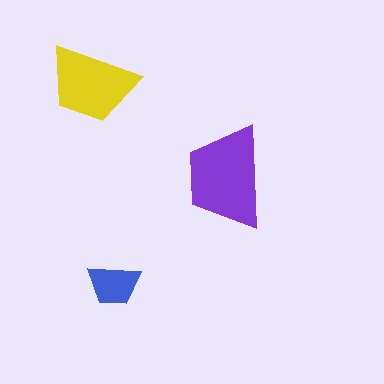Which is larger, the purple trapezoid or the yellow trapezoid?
The purple one.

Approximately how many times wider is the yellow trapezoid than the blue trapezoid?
About 1.5 times wider.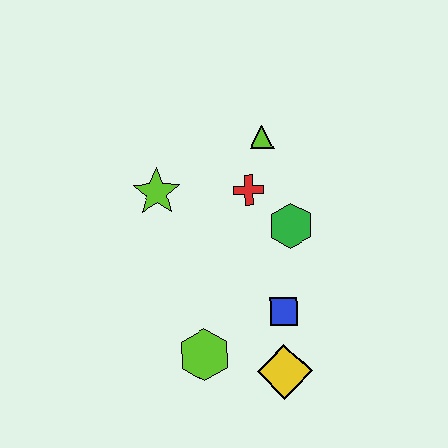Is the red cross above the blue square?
Yes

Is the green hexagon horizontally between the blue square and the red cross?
No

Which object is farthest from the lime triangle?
The yellow diamond is farthest from the lime triangle.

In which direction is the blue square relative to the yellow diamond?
The blue square is above the yellow diamond.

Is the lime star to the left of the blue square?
Yes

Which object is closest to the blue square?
The yellow diamond is closest to the blue square.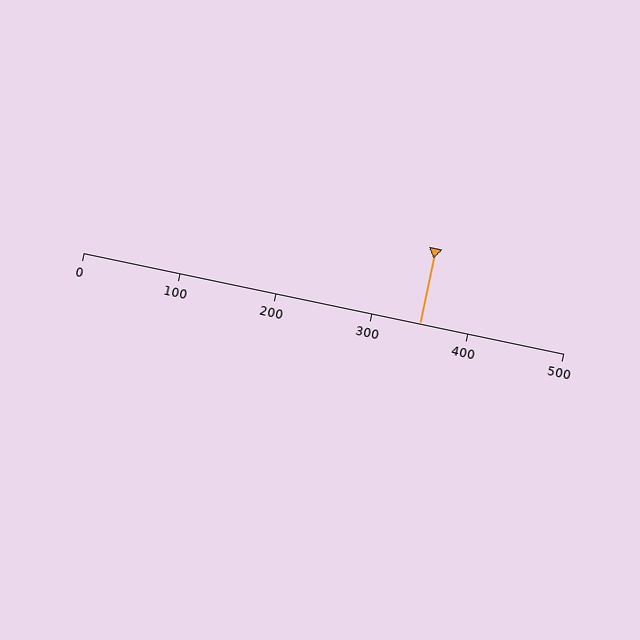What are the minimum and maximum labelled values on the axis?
The axis runs from 0 to 500.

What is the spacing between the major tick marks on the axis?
The major ticks are spaced 100 apart.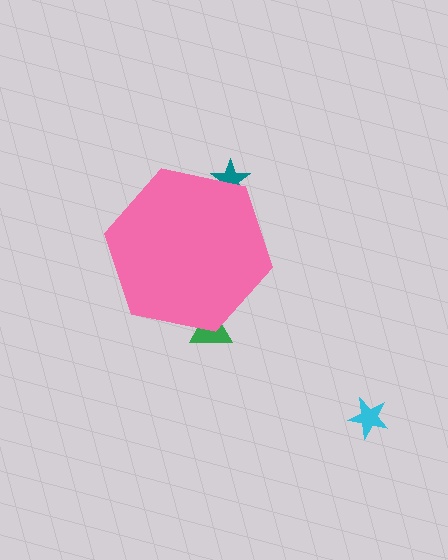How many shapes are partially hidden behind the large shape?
2 shapes are partially hidden.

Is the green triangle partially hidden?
Yes, the green triangle is partially hidden behind the pink hexagon.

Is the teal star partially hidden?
Yes, the teal star is partially hidden behind the pink hexagon.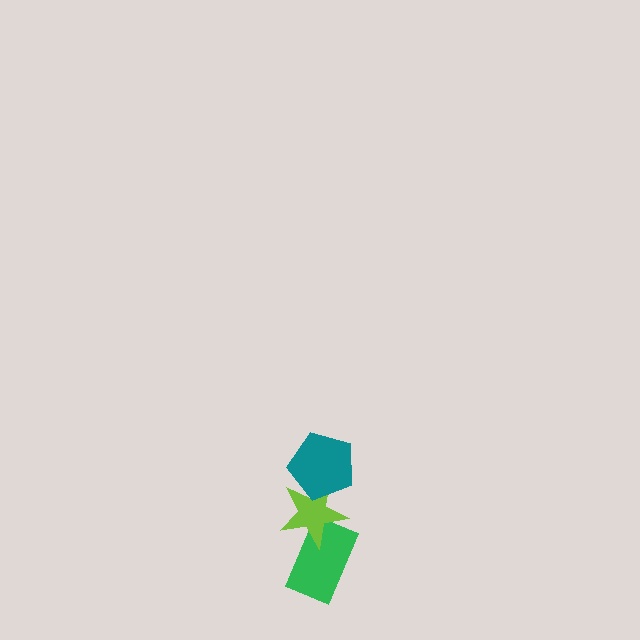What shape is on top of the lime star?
The teal pentagon is on top of the lime star.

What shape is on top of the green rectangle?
The lime star is on top of the green rectangle.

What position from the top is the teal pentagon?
The teal pentagon is 1st from the top.